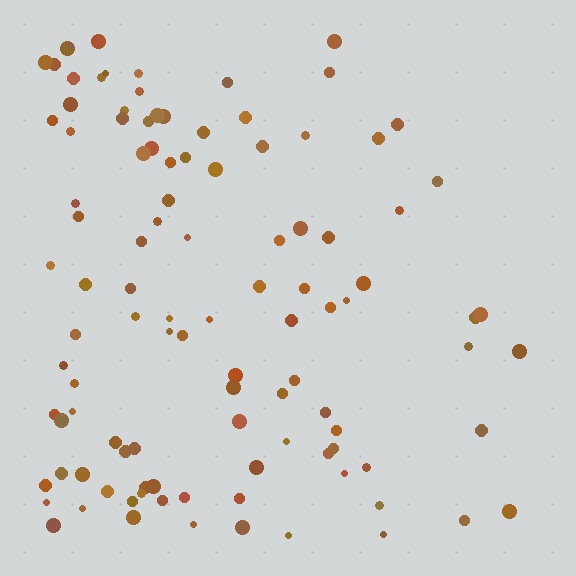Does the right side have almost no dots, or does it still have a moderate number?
Still a moderate number, just noticeably fewer than the left.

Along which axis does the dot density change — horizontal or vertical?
Horizontal.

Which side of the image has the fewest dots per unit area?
The right.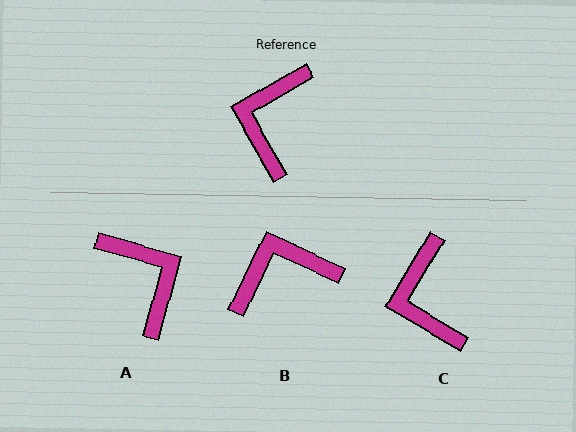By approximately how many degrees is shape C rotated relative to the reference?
Approximately 29 degrees counter-clockwise.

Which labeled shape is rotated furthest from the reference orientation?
A, about 136 degrees away.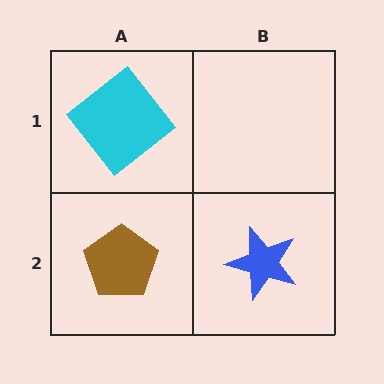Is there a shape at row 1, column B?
No, that cell is empty.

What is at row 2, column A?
A brown pentagon.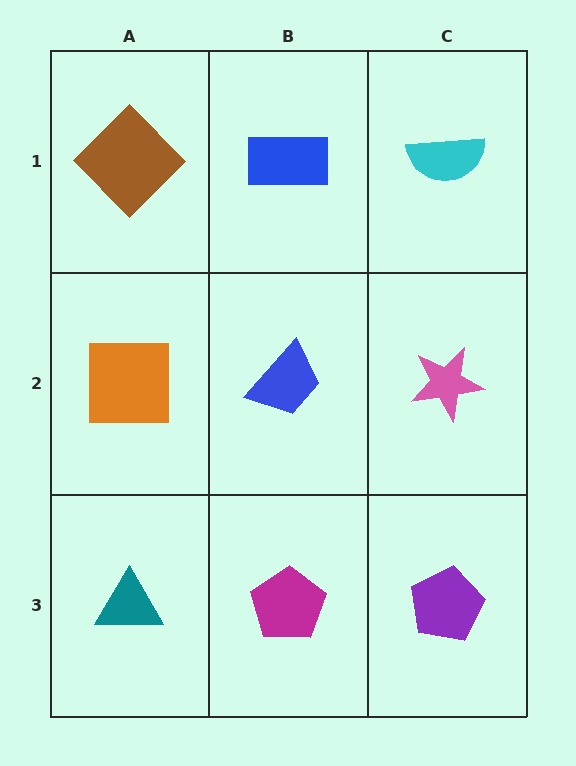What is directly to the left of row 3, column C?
A magenta pentagon.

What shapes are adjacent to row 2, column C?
A cyan semicircle (row 1, column C), a purple pentagon (row 3, column C), a blue trapezoid (row 2, column B).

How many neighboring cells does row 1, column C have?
2.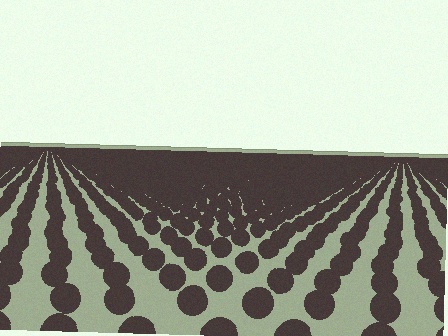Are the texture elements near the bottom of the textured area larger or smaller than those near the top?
Larger. Near the bottom, elements are closer to the viewer and appear at a bigger on-screen size.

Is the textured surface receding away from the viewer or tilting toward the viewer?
The surface is receding away from the viewer. Texture elements get smaller and denser toward the top.